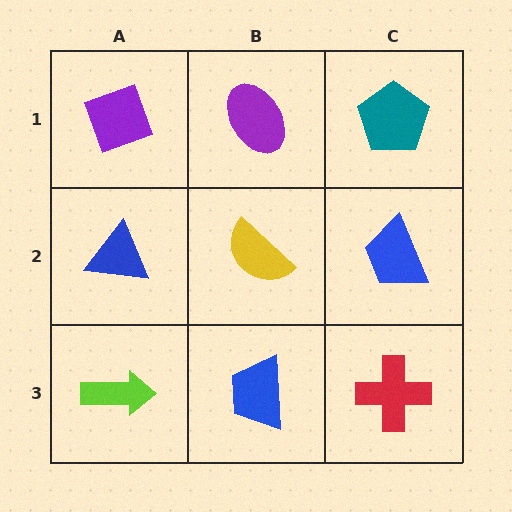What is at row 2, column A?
A blue triangle.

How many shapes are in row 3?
3 shapes.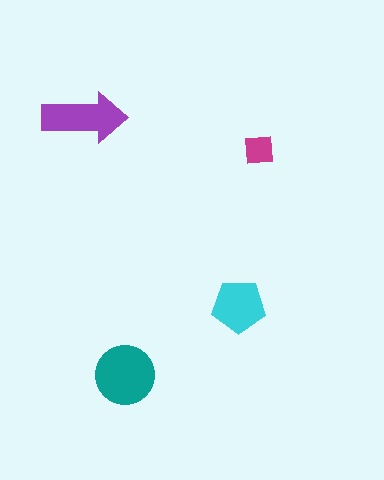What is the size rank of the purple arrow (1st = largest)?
2nd.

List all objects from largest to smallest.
The teal circle, the purple arrow, the cyan pentagon, the magenta square.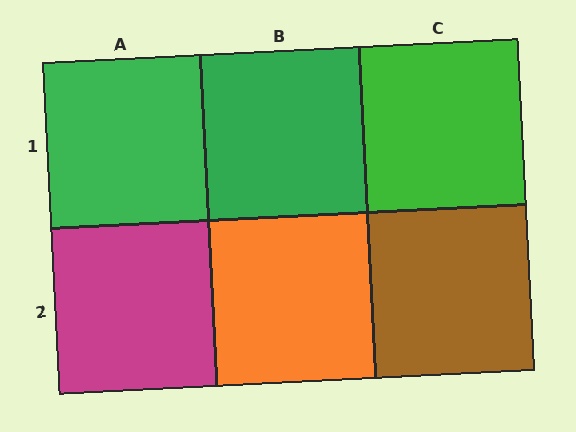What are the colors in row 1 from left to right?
Green, green, green.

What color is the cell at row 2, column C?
Brown.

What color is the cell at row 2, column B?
Orange.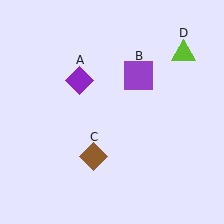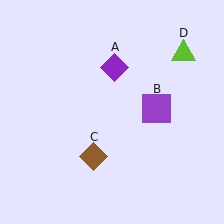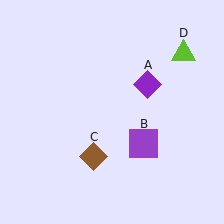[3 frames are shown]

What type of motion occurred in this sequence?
The purple diamond (object A), purple square (object B) rotated clockwise around the center of the scene.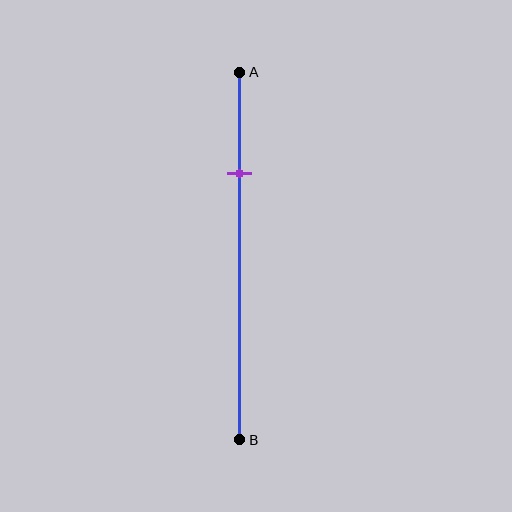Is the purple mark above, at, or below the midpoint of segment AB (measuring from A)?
The purple mark is above the midpoint of segment AB.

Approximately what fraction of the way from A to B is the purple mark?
The purple mark is approximately 30% of the way from A to B.